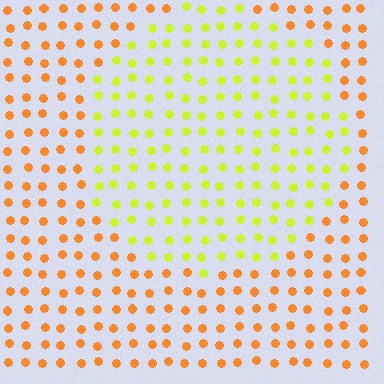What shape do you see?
I see a circle.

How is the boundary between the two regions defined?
The boundary is defined purely by a slight shift in hue (about 47 degrees). Spacing, size, and orientation are identical on both sides.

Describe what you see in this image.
The image is filled with small orange elements in a uniform arrangement. A circle-shaped region is visible where the elements are tinted to a slightly different hue, forming a subtle color boundary.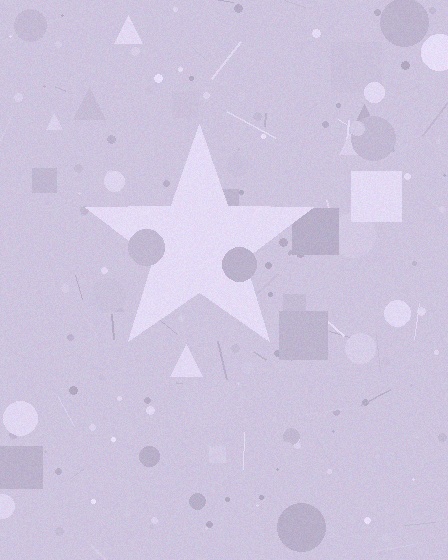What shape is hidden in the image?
A star is hidden in the image.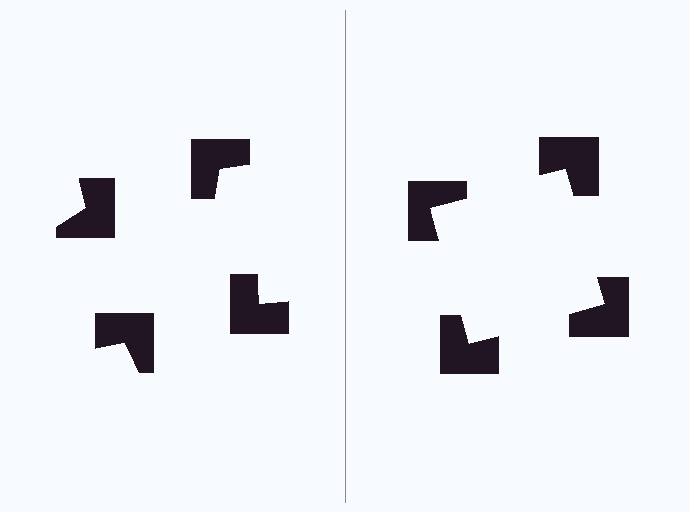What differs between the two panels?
The notched squares are positioned identically on both sides; only the wedge orientations differ. On the right they align to a square; on the left they are misaligned.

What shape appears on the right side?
An illusory square.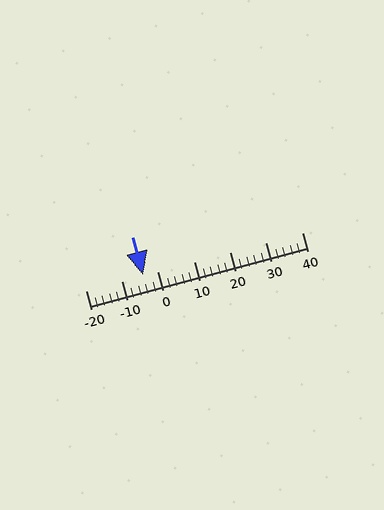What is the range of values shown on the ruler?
The ruler shows values from -20 to 40.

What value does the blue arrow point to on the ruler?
The blue arrow points to approximately -4.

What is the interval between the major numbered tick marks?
The major tick marks are spaced 10 units apart.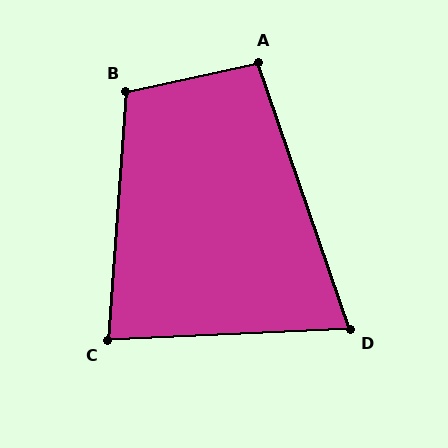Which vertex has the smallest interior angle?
D, at approximately 73 degrees.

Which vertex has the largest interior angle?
B, at approximately 107 degrees.